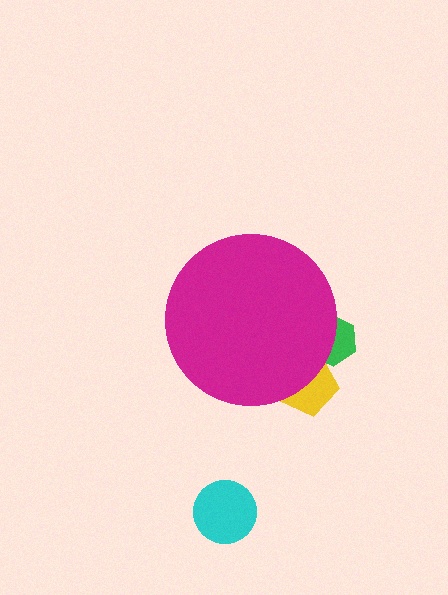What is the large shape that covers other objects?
A magenta circle.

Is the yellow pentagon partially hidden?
Yes, the yellow pentagon is partially hidden behind the magenta circle.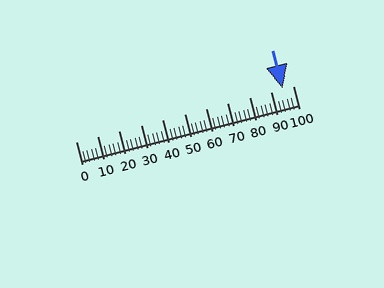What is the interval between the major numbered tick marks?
The major tick marks are spaced 10 units apart.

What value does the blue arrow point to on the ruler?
The blue arrow points to approximately 95.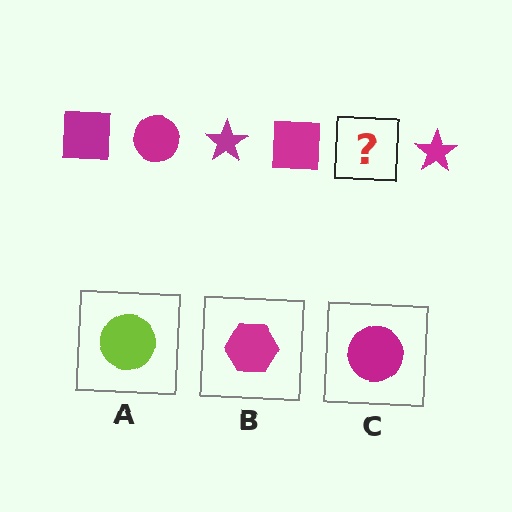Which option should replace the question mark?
Option C.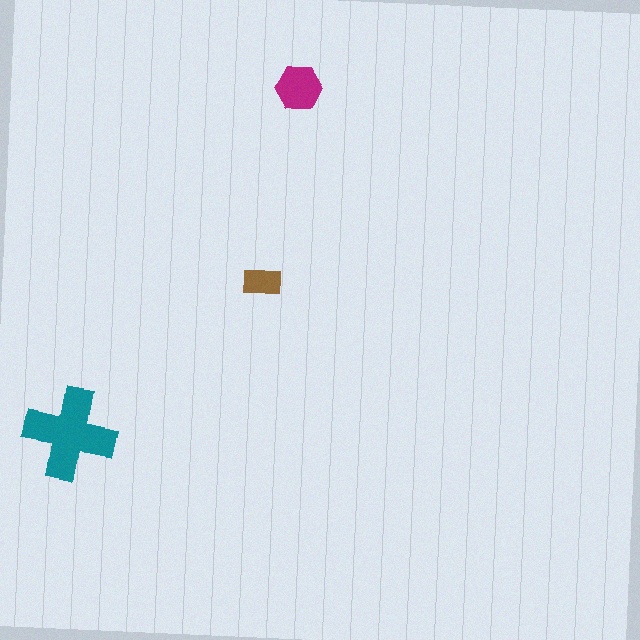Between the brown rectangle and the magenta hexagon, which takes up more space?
The magenta hexagon.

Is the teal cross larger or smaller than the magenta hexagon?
Larger.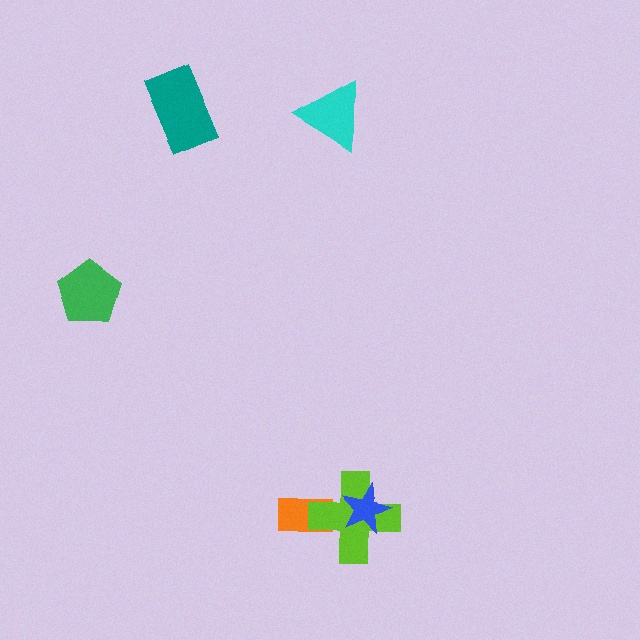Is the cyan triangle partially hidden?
No, no other shape covers it.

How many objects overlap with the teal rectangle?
0 objects overlap with the teal rectangle.